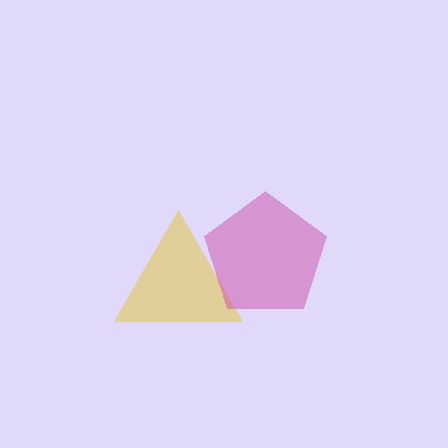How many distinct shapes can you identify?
There are 2 distinct shapes: a yellow triangle, a magenta pentagon.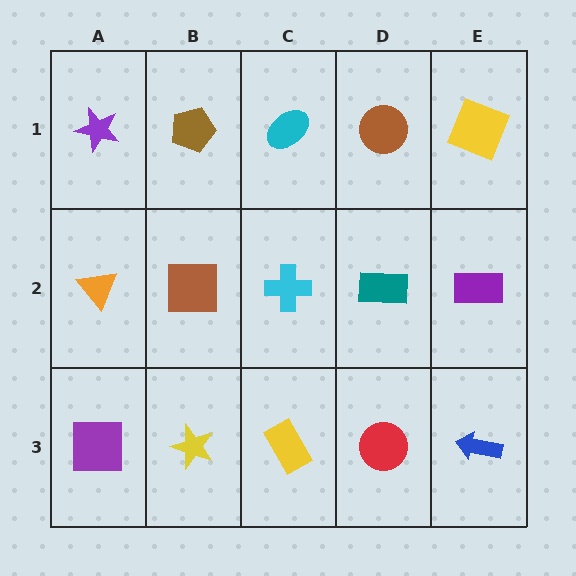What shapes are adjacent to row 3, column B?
A brown square (row 2, column B), a purple square (row 3, column A), a yellow rectangle (row 3, column C).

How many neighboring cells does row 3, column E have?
2.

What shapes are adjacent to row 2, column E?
A yellow square (row 1, column E), a blue arrow (row 3, column E), a teal rectangle (row 2, column D).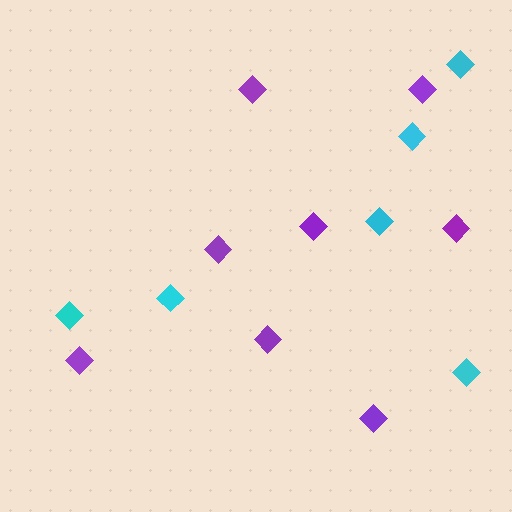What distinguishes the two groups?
There are 2 groups: one group of purple diamonds (8) and one group of cyan diamonds (6).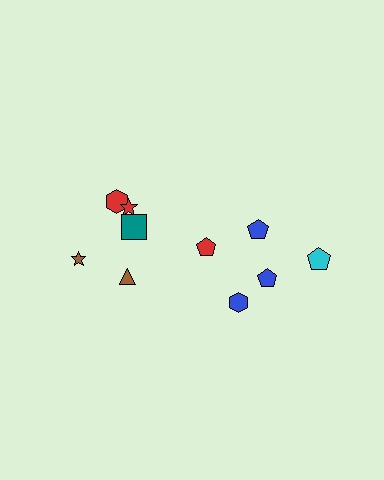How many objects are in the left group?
There are 6 objects.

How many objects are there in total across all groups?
There are 10 objects.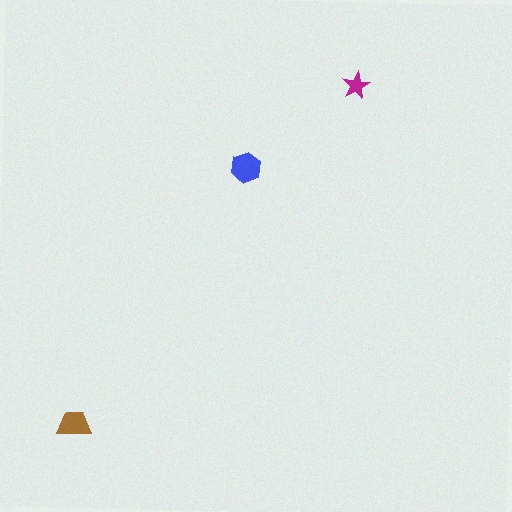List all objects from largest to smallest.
The blue hexagon, the brown trapezoid, the magenta star.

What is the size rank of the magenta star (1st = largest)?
3rd.